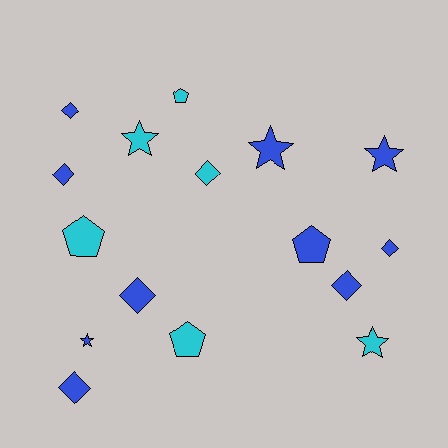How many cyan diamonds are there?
There is 1 cyan diamond.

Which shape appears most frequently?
Diamond, with 7 objects.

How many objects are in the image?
There are 16 objects.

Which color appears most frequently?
Blue, with 10 objects.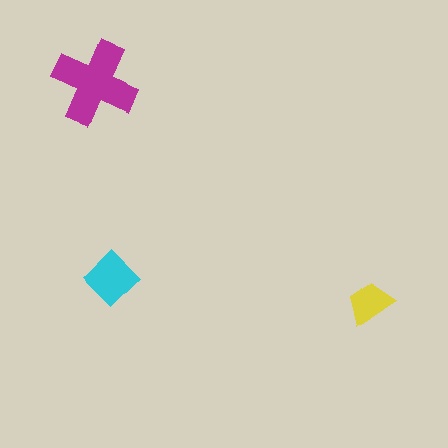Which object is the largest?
The magenta cross.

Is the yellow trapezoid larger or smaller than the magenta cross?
Smaller.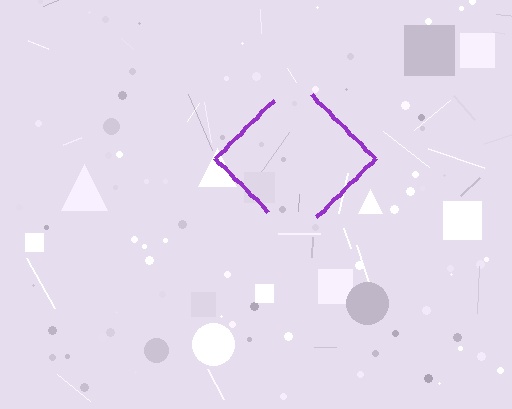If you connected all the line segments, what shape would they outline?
They would outline a diamond.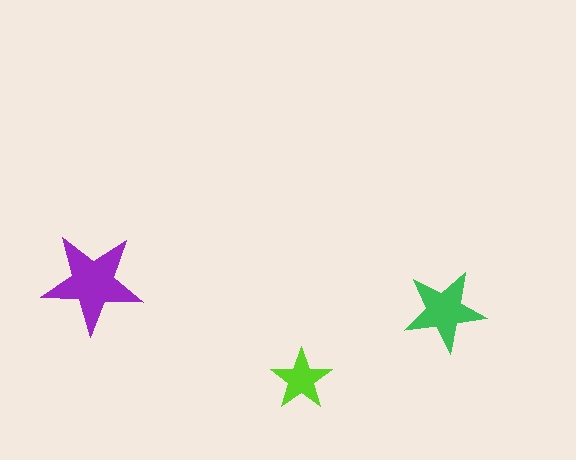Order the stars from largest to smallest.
the purple one, the green one, the lime one.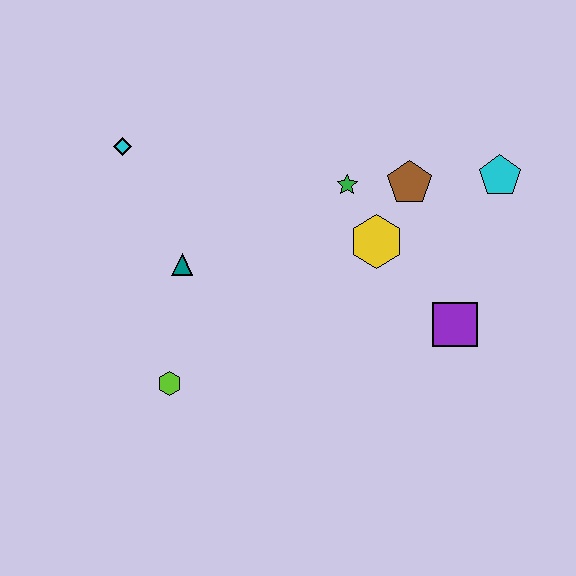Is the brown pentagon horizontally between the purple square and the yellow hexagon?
Yes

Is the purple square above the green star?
No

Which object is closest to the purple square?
The yellow hexagon is closest to the purple square.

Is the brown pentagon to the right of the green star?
Yes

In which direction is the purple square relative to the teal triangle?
The purple square is to the right of the teal triangle.